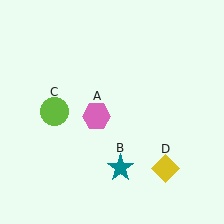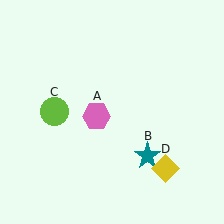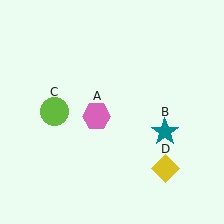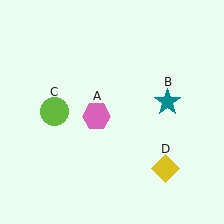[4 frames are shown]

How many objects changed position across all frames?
1 object changed position: teal star (object B).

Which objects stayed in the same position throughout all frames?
Pink hexagon (object A) and lime circle (object C) and yellow diamond (object D) remained stationary.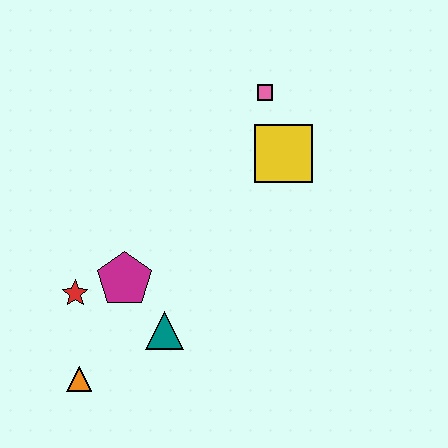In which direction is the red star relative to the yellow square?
The red star is to the left of the yellow square.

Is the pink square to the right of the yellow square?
No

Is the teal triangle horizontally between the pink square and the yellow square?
No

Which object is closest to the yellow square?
The pink square is closest to the yellow square.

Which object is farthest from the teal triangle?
The pink square is farthest from the teal triangle.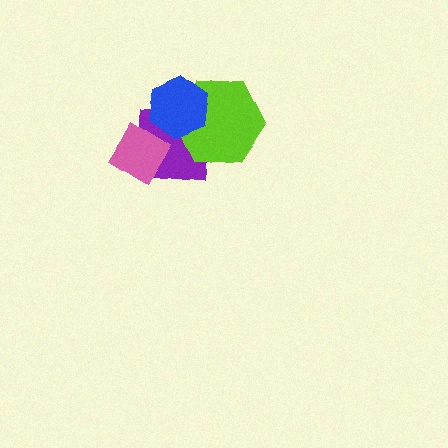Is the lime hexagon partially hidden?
Yes, it is partially covered by another shape.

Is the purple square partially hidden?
Yes, it is partially covered by another shape.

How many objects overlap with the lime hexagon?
2 objects overlap with the lime hexagon.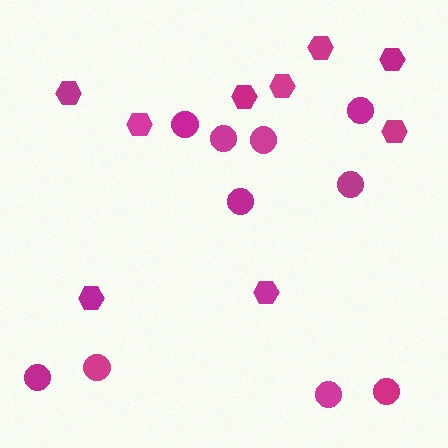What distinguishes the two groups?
There are 2 groups: one group of hexagons (9) and one group of circles (10).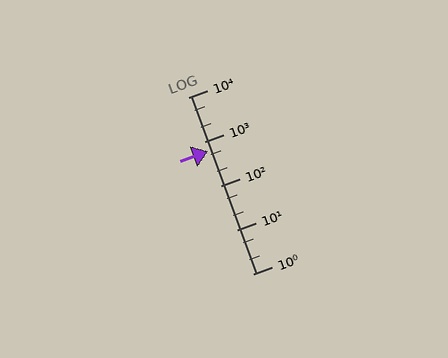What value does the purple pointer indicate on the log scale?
The pointer indicates approximately 600.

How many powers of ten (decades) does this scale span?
The scale spans 4 decades, from 1 to 10000.